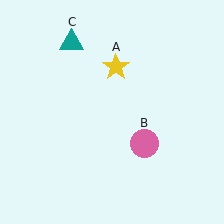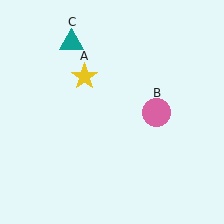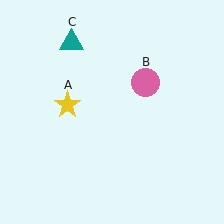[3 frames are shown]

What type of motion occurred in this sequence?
The yellow star (object A), pink circle (object B) rotated counterclockwise around the center of the scene.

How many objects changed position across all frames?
2 objects changed position: yellow star (object A), pink circle (object B).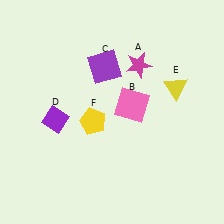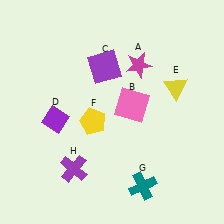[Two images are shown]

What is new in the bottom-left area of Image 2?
A purple cross (H) was added in the bottom-left area of Image 2.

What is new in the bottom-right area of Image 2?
A teal cross (G) was added in the bottom-right area of Image 2.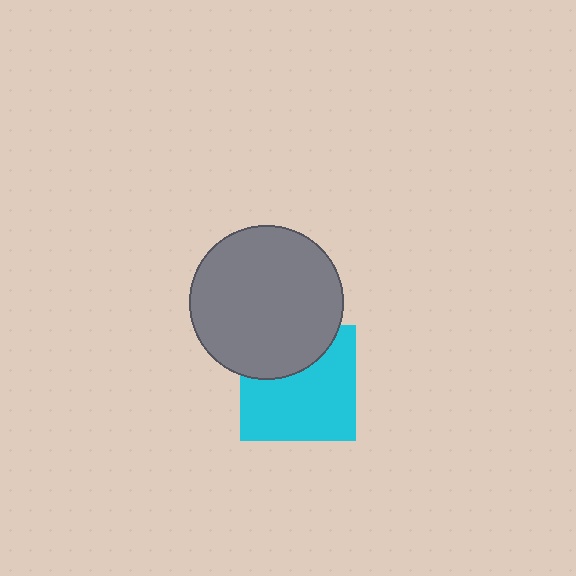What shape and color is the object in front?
The object in front is a gray circle.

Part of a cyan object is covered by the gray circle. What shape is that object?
It is a square.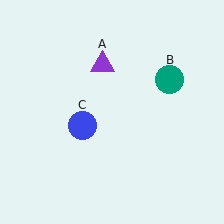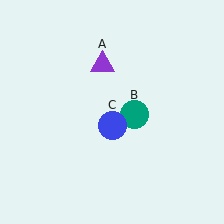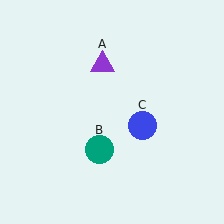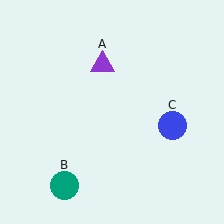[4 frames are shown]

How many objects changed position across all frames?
2 objects changed position: teal circle (object B), blue circle (object C).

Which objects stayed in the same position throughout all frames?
Purple triangle (object A) remained stationary.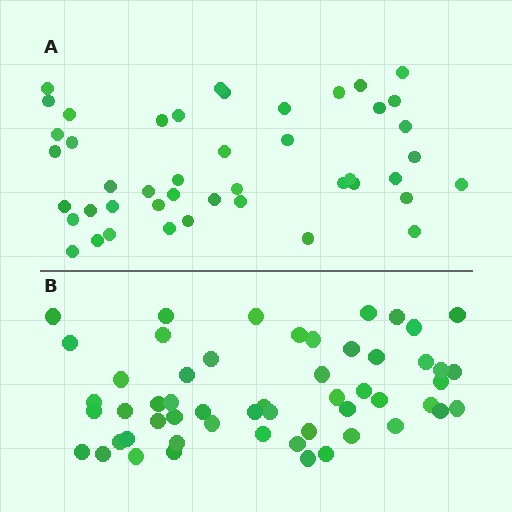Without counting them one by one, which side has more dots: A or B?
Region B (the bottom region) has more dots.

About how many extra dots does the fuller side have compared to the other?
Region B has roughly 8 or so more dots than region A.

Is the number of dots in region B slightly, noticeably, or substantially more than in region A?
Region B has only slightly more — the two regions are fairly close. The ratio is roughly 1.2 to 1.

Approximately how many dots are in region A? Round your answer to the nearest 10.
About 40 dots. (The exact count is 45, which rounds to 40.)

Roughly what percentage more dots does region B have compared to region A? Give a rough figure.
About 20% more.